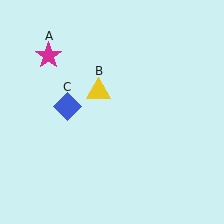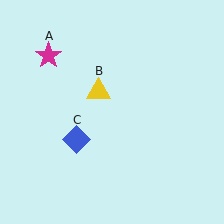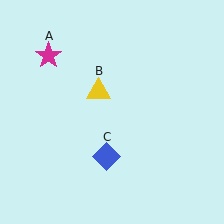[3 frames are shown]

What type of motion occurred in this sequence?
The blue diamond (object C) rotated counterclockwise around the center of the scene.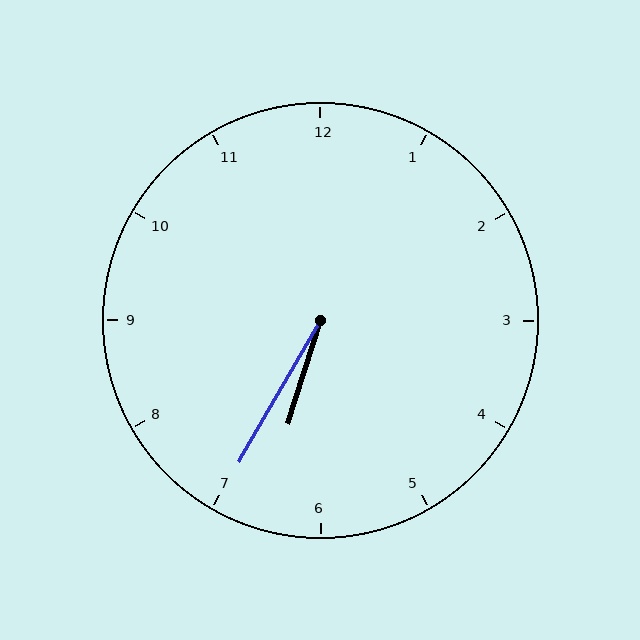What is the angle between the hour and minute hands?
Approximately 12 degrees.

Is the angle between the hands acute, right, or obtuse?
It is acute.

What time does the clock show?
6:35.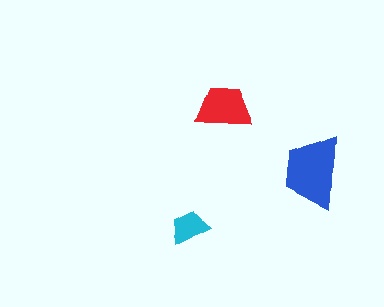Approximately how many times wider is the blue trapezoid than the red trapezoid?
About 1.5 times wider.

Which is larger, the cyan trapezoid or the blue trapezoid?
The blue one.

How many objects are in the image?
There are 3 objects in the image.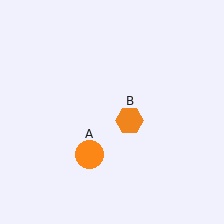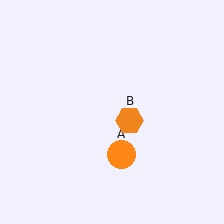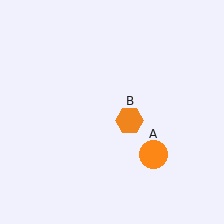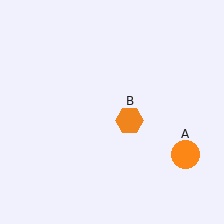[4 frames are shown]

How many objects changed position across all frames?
1 object changed position: orange circle (object A).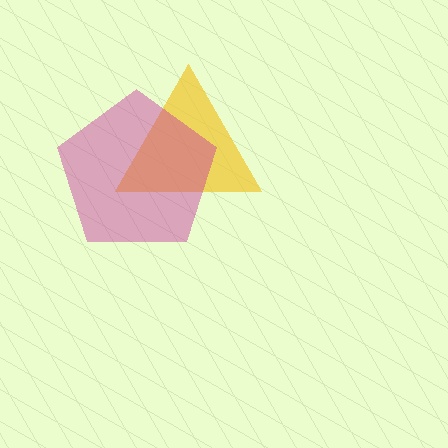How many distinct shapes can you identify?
There are 2 distinct shapes: a yellow triangle, a magenta pentagon.